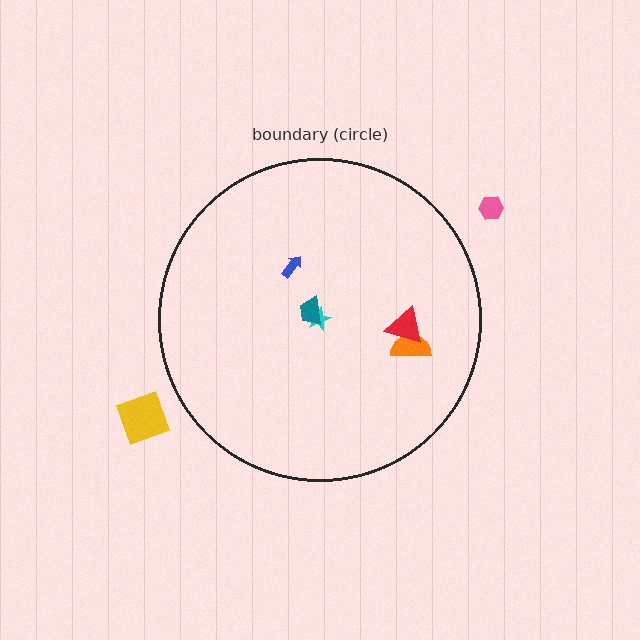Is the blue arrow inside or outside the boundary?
Inside.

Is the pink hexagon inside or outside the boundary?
Outside.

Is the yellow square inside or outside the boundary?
Outside.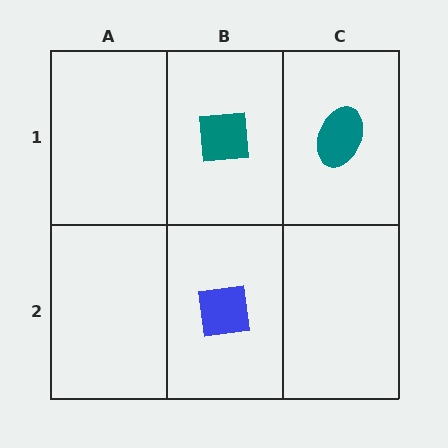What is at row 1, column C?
A teal ellipse.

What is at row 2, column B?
A blue square.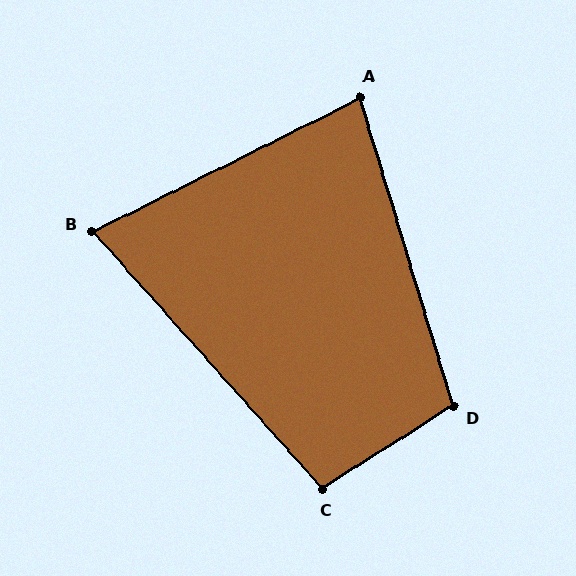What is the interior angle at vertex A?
Approximately 80 degrees (acute).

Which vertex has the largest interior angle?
D, at approximately 105 degrees.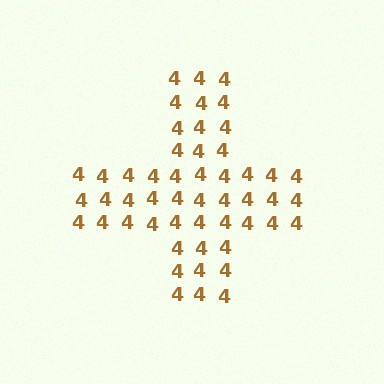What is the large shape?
The large shape is a cross.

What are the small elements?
The small elements are digit 4's.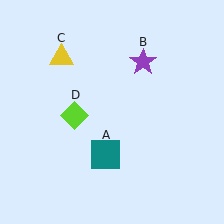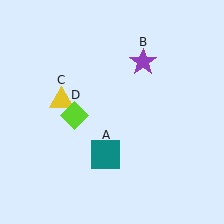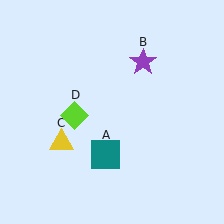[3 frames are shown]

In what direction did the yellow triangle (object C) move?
The yellow triangle (object C) moved down.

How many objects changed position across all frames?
1 object changed position: yellow triangle (object C).